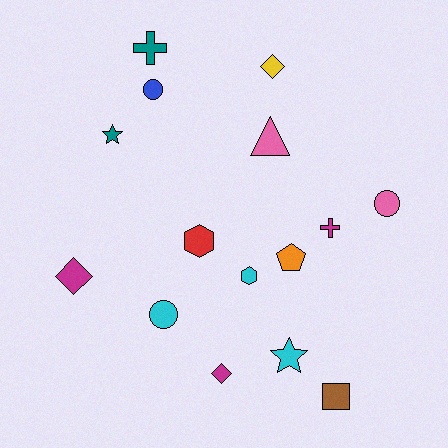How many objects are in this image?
There are 15 objects.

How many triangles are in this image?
There is 1 triangle.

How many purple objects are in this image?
There are no purple objects.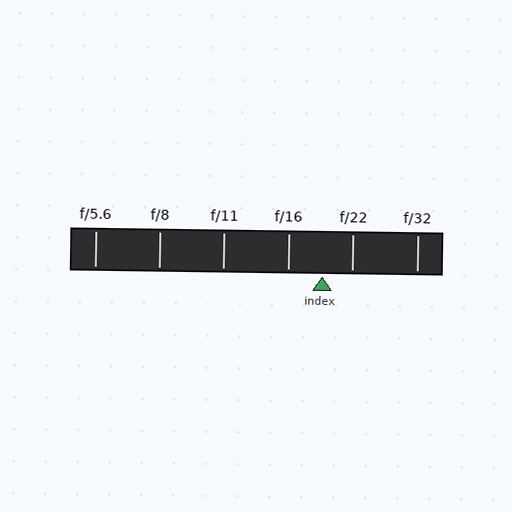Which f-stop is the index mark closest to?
The index mark is closest to f/22.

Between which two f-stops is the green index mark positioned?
The index mark is between f/16 and f/22.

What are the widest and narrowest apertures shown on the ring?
The widest aperture shown is f/5.6 and the narrowest is f/32.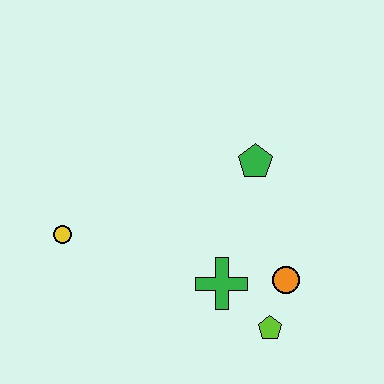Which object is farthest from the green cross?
The yellow circle is farthest from the green cross.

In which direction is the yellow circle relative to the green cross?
The yellow circle is to the left of the green cross.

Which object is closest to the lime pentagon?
The orange circle is closest to the lime pentagon.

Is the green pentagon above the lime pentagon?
Yes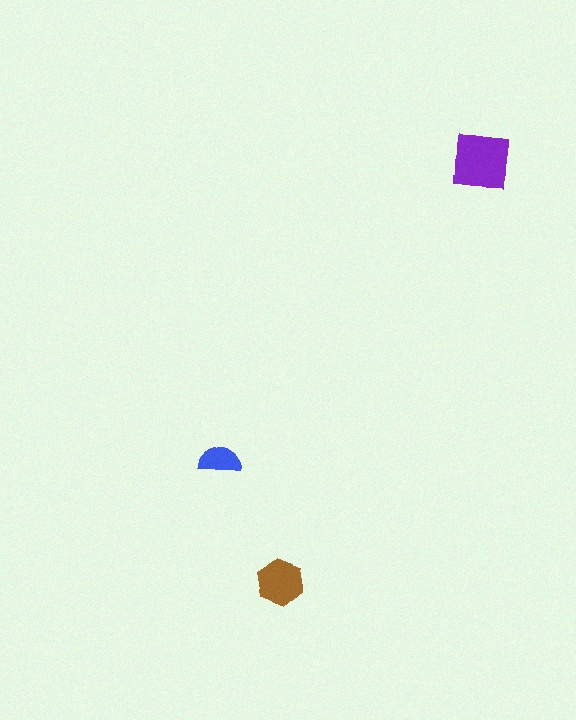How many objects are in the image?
There are 3 objects in the image.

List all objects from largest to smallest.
The purple square, the brown hexagon, the blue semicircle.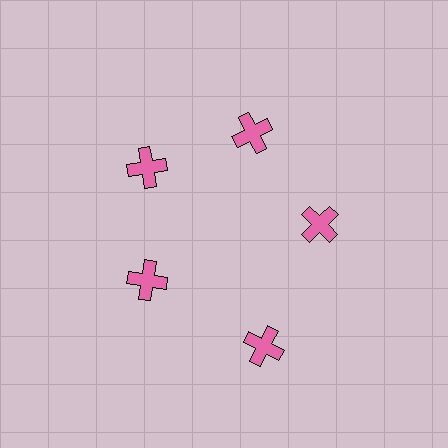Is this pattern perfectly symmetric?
No. The 5 pink crosses are arranged in a ring, but one element near the 5 o'clock position is pushed outward from the center, breaking the 5-fold rotational symmetry.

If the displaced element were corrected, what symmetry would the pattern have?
It would have 5-fold rotational symmetry — the pattern would map onto itself every 72 degrees.